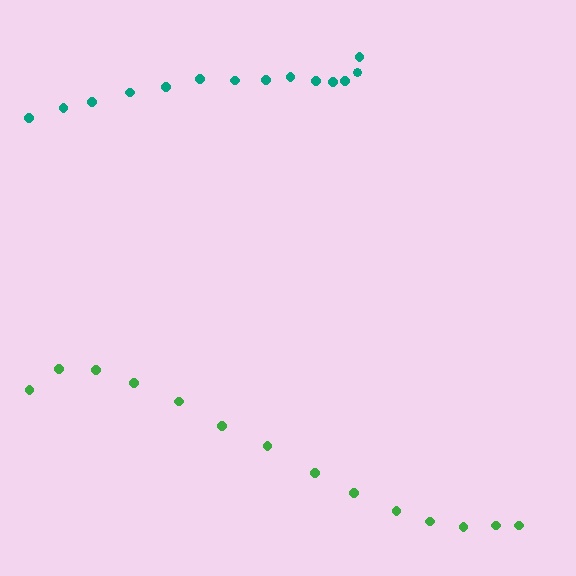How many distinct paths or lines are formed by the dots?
There are 2 distinct paths.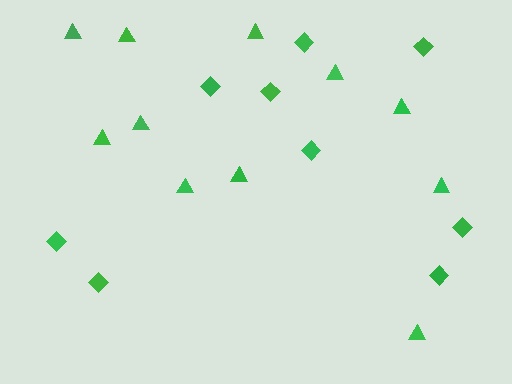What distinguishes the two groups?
There are 2 groups: one group of diamonds (9) and one group of triangles (11).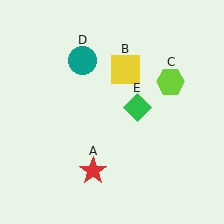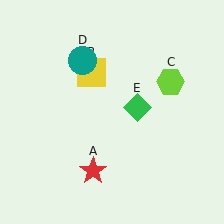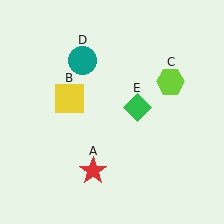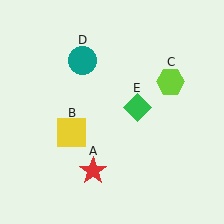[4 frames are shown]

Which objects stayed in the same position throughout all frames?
Red star (object A) and lime hexagon (object C) and teal circle (object D) and green diamond (object E) remained stationary.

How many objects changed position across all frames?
1 object changed position: yellow square (object B).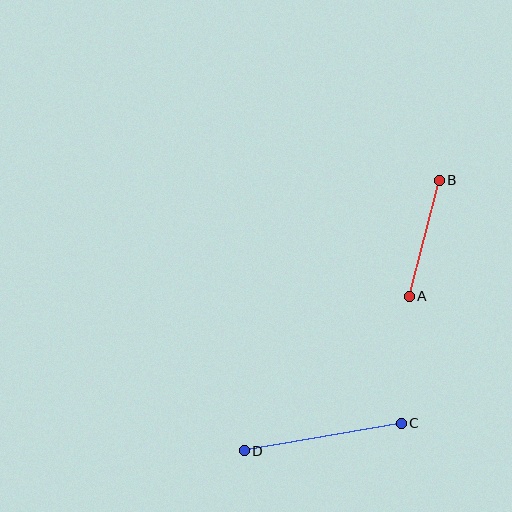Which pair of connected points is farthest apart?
Points C and D are farthest apart.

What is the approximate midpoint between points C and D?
The midpoint is at approximately (323, 437) pixels.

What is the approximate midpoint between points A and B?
The midpoint is at approximately (424, 238) pixels.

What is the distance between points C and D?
The distance is approximately 160 pixels.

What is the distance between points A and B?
The distance is approximately 120 pixels.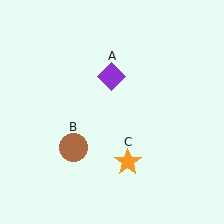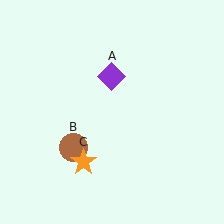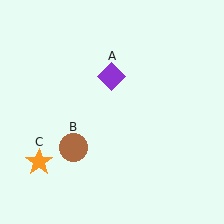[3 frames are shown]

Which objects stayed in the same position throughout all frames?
Purple diamond (object A) and brown circle (object B) remained stationary.